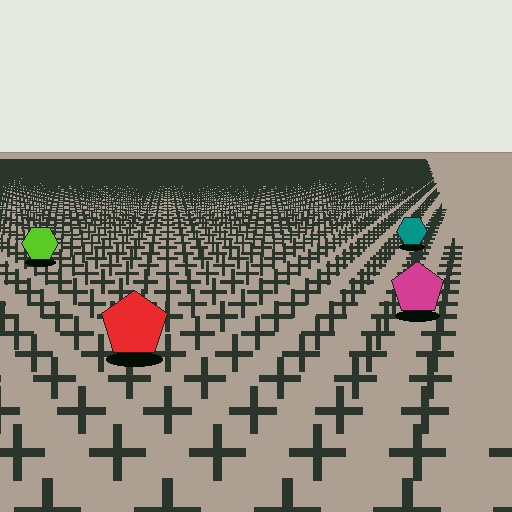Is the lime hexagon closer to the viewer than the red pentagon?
No. The red pentagon is closer — you can tell from the texture gradient: the ground texture is coarser near it.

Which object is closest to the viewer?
The red pentagon is closest. The texture marks near it are larger and more spread out.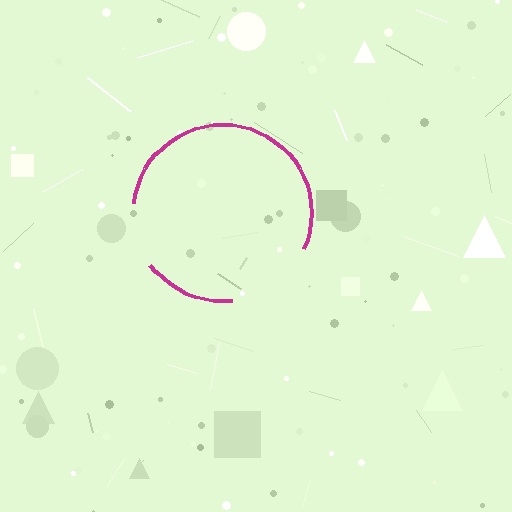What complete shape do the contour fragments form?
The contour fragments form a circle.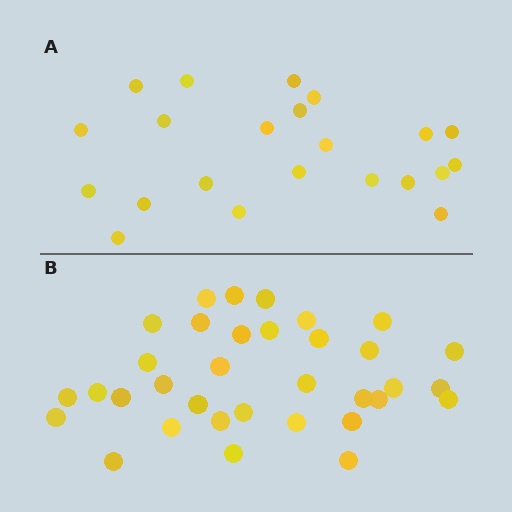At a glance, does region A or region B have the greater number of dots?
Region B (the bottom region) has more dots.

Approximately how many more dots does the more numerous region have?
Region B has roughly 12 or so more dots than region A.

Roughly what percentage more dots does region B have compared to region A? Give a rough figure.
About 55% more.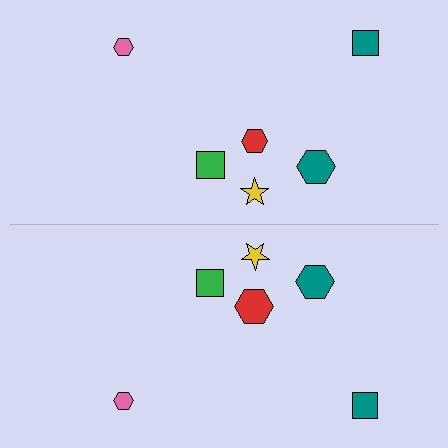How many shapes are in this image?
There are 12 shapes in this image.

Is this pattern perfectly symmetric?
No, the pattern is not perfectly symmetric. The red hexagon on the bottom side has a different size than its mirror counterpart.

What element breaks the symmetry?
The red hexagon on the bottom side has a different size than its mirror counterpart.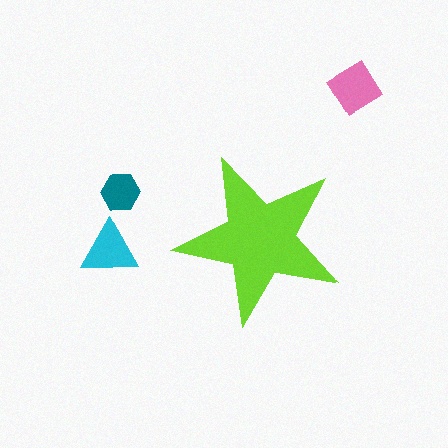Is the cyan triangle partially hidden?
No, the cyan triangle is fully visible.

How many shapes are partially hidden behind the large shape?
0 shapes are partially hidden.